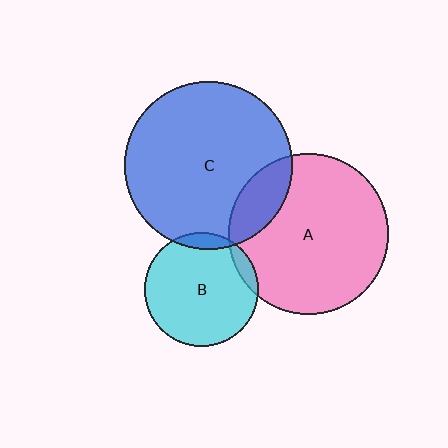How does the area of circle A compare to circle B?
Approximately 2.0 times.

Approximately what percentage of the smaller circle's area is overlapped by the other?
Approximately 5%.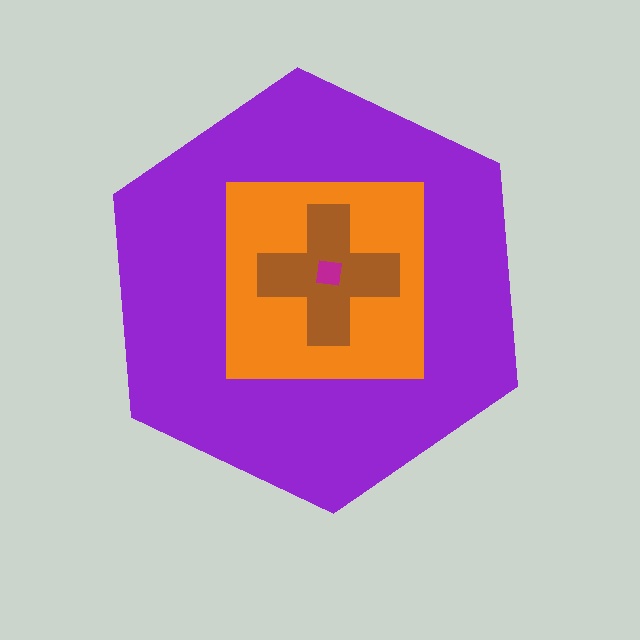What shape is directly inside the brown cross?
The magenta square.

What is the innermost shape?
The magenta square.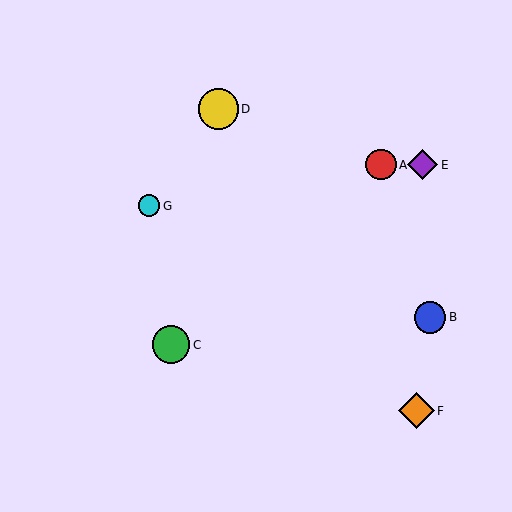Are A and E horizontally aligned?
Yes, both are at y≈165.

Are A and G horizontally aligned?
No, A is at y≈165 and G is at y≈206.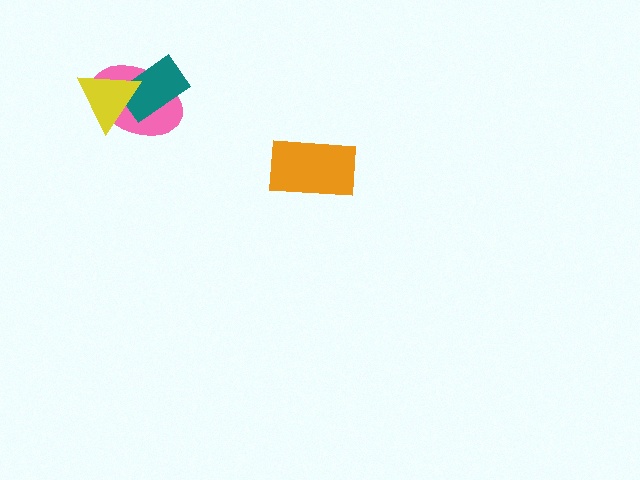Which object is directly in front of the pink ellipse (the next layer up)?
The teal rectangle is directly in front of the pink ellipse.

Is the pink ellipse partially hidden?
Yes, it is partially covered by another shape.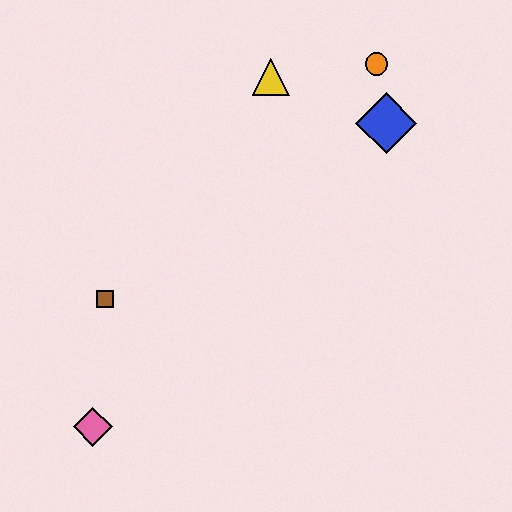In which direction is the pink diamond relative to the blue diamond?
The pink diamond is below the blue diamond.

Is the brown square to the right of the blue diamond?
No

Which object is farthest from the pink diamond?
The orange circle is farthest from the pink diamond.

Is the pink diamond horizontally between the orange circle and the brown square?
No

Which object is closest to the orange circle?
The blue diamond is closest to the orange circle.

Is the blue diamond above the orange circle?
No